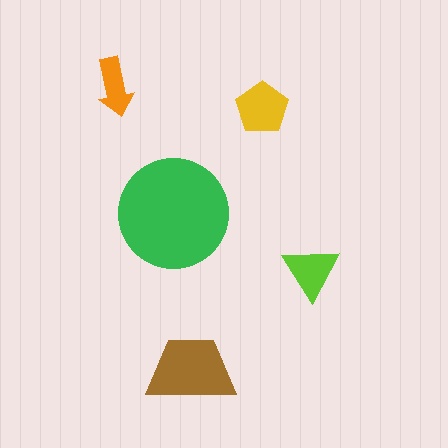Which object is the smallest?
The orange arrow.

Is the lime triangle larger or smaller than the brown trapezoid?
Smaller.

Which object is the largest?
The green circle.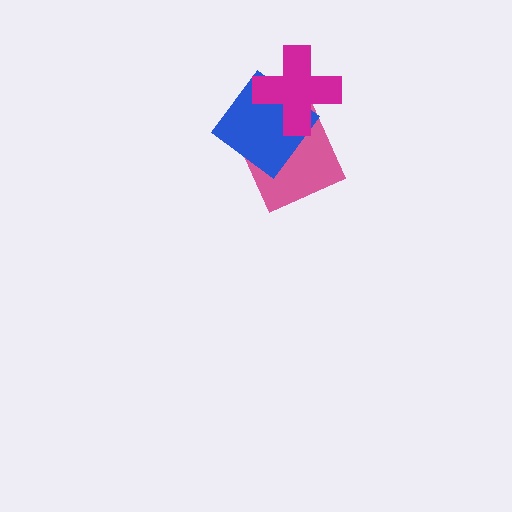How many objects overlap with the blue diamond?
2 objects overlap with the blue diamond.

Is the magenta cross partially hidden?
No, no other shape covers it.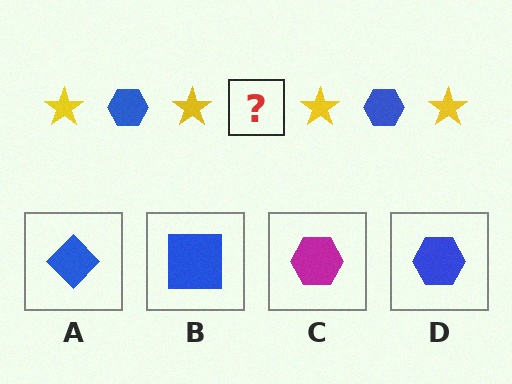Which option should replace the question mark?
Option D.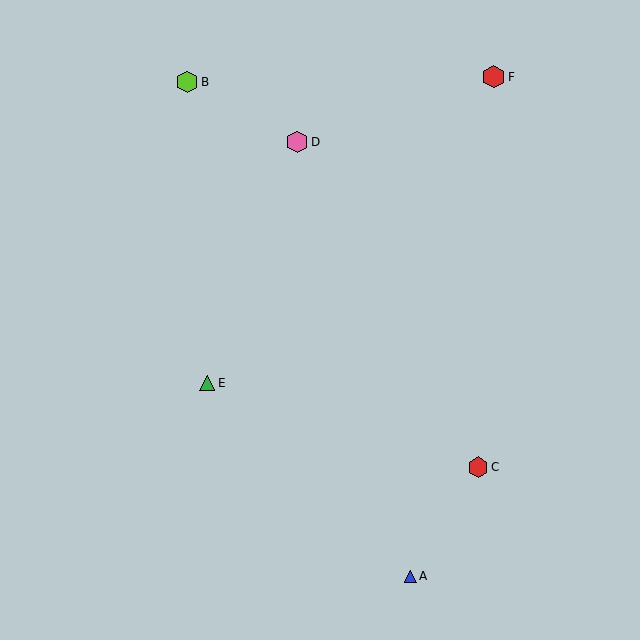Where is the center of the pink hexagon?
The center of the pink hexagon is at (297, 142).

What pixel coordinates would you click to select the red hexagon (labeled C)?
Click at (478, 467) to select the red hexagon C.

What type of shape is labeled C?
Shape C is a red hexagon.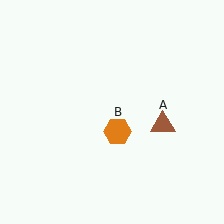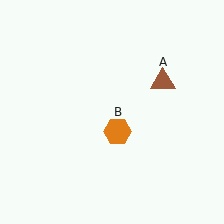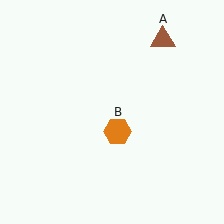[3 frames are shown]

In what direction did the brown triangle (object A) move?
The brown triangle (object A) moved up.